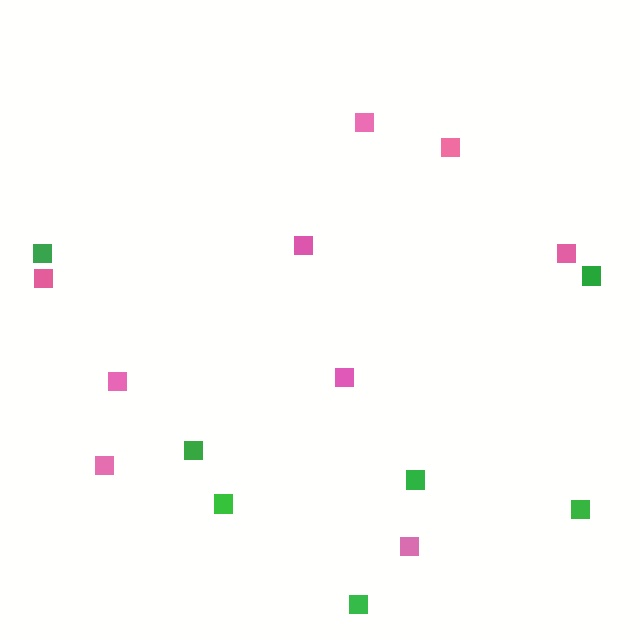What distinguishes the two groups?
There are 2 groups: one group of pink squares (9) and one group of green squares (7).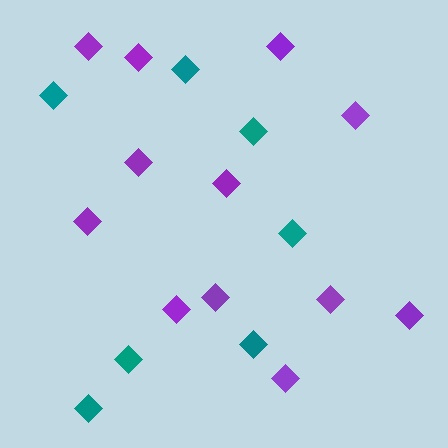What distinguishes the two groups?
There are 2 groups: one group of purple diamonds (12) and one group of teal diamonds (7).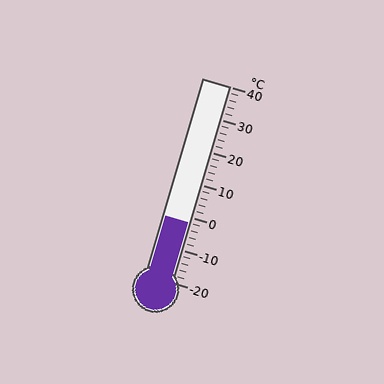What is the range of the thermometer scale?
The thermometer scale ranges from -20°C to 40°C.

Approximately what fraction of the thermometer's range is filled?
The thermometer is filled to approximately 30% of its range.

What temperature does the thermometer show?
The thermometer shows approximately -2°C.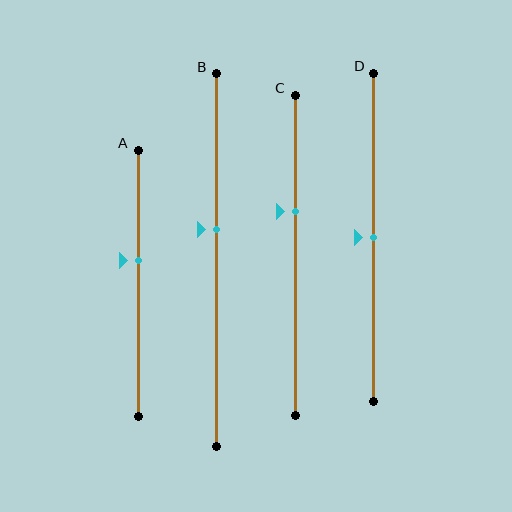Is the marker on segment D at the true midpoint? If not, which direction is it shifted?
Yes, the marker on segment D is at the true midpoint.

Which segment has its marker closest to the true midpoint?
Segment D has its marker closest to the true midpoint.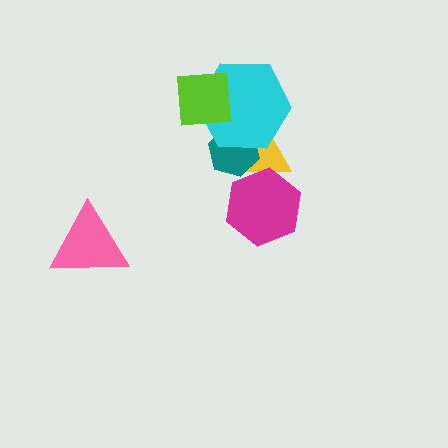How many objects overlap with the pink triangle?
0 objects overlap with the pink triangle.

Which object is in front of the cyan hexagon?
The lime square is in front of the cyan hexagon.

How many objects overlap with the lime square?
1 object overlaps with the lime square.